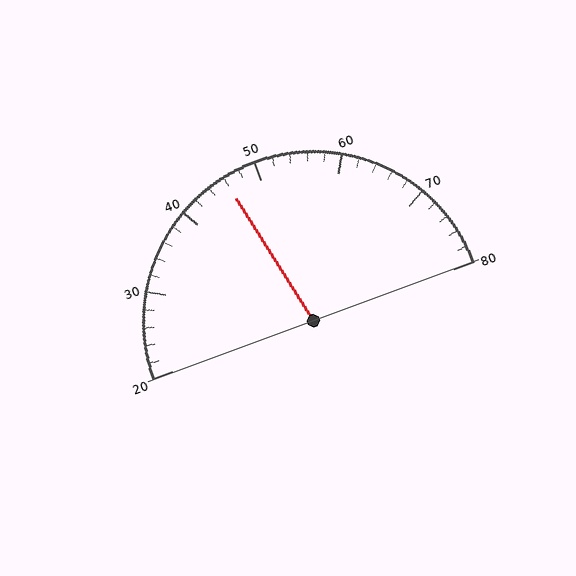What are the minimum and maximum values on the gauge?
The gauge ranges from 20 to 80.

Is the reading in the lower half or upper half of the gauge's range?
The reading is in the lower half of the range (20 to 80).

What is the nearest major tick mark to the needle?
The nearest major tick mark is 50.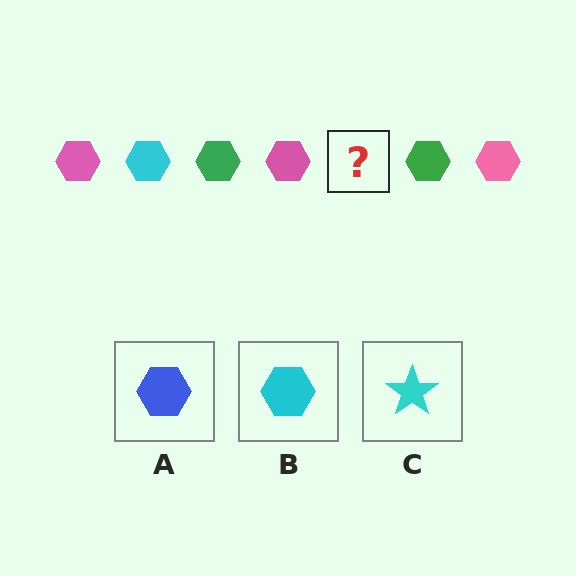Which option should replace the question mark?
Option B.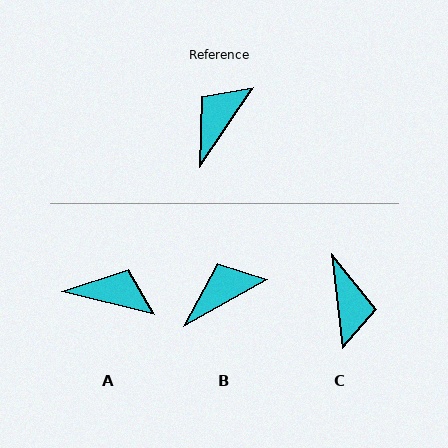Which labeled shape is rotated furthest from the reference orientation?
C, about 140 degrees away.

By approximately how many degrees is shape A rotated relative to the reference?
Approximately 70 degrees clockwise.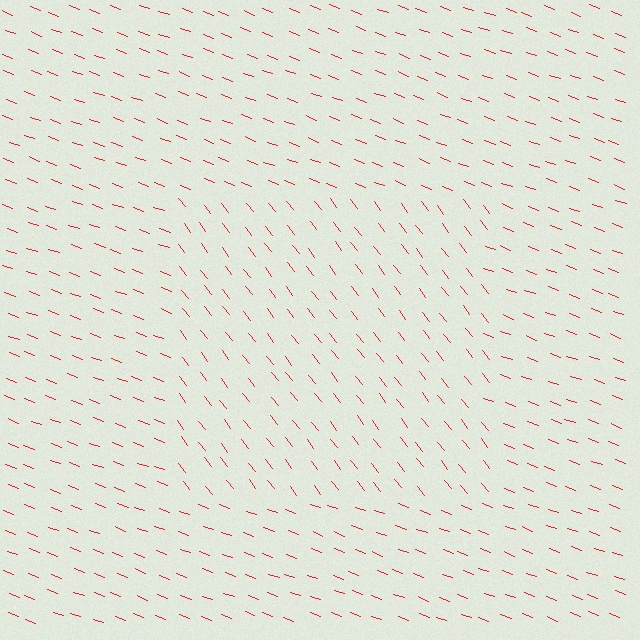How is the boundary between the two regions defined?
The boundary is defined purely by a change in line orientation (approximately 32 degrees difference). All lines are the same color and thickness.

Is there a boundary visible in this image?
Yes, there is a texture boundary formed by a change in line orientation.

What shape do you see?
I see a rectangle.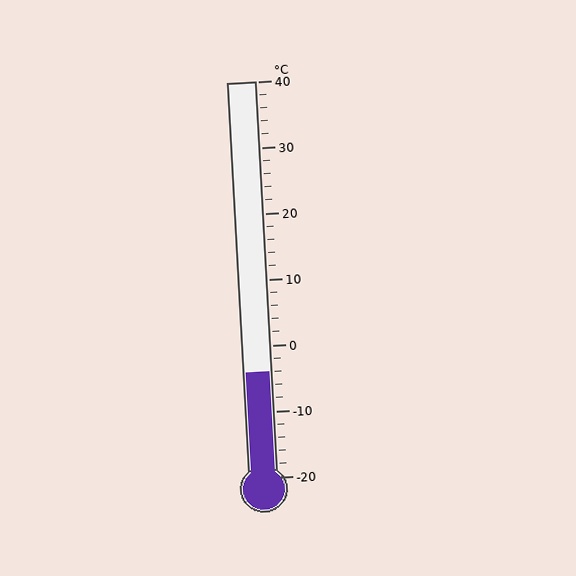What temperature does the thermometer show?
The thermometer shows approximately -4°C.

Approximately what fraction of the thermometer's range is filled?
The thermometer is filled to approximately 25% of its range.